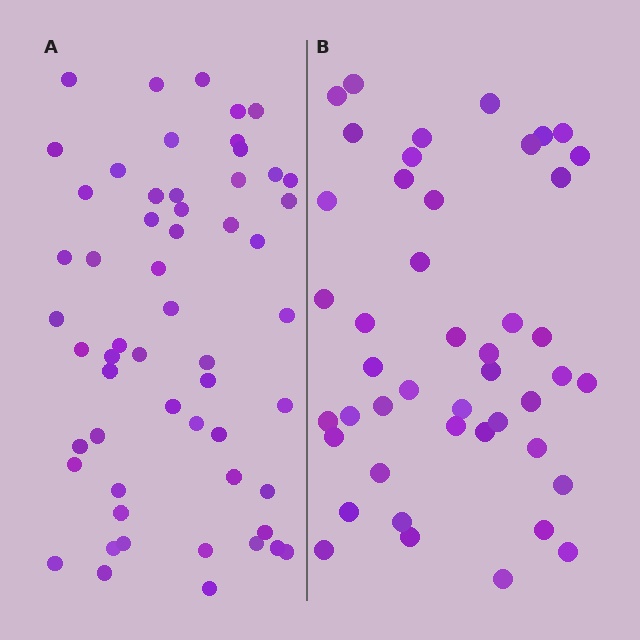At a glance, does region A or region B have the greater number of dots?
Region A (the left region) has more dots.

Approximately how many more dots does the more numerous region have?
Region A has roughly 12 or so more dots than region B.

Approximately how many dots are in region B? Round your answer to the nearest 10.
About 40 dots. (The exact count is 45, which rounds to 40.)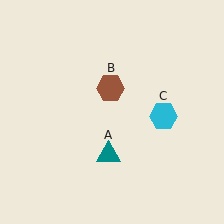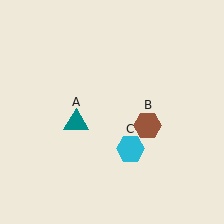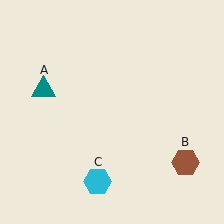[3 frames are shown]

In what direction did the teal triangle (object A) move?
The teal triangle (object A) moved up and to the left.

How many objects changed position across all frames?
3 objects changed position: teal triangle (object A), brown hexagon (object B), cyan hexagon (object C).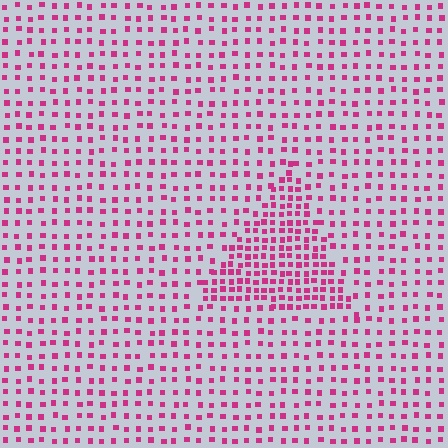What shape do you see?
I see a triangle.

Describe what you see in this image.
The image contains small magenta elements arranged at two different densities. A triangle-shaped region is visible where the elements are more densely packed than the surrounding area.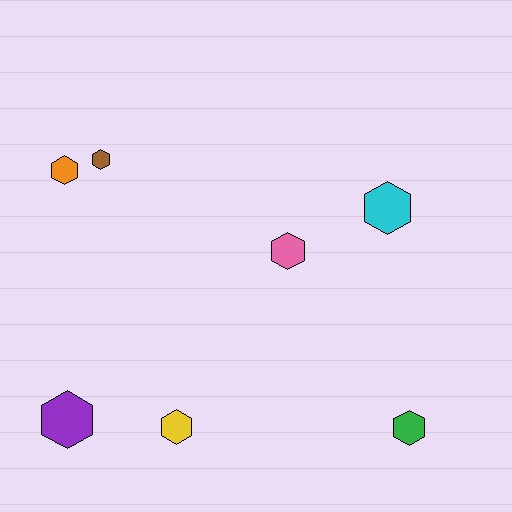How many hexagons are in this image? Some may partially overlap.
There are 7 hexagons.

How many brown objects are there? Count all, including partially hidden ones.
There is 1 brown object.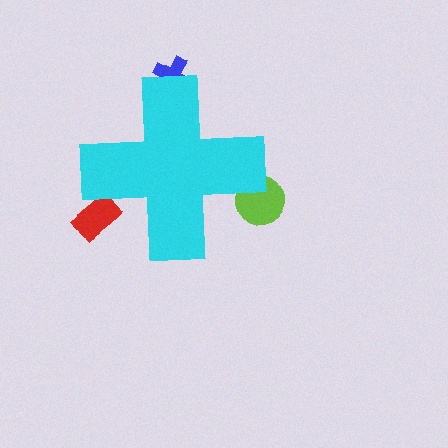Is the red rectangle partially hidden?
Yes, the red rectangle is partially hidden behind the cyan cross.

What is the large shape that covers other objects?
A cyan cross.